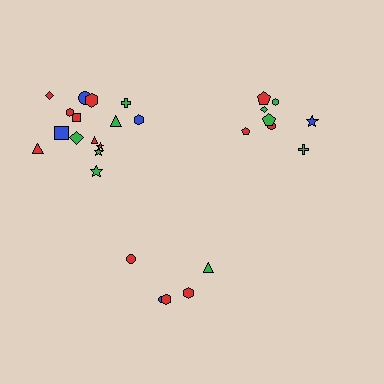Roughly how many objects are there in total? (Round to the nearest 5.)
Roughly 30 objects in total.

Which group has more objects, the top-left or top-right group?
The top-left group.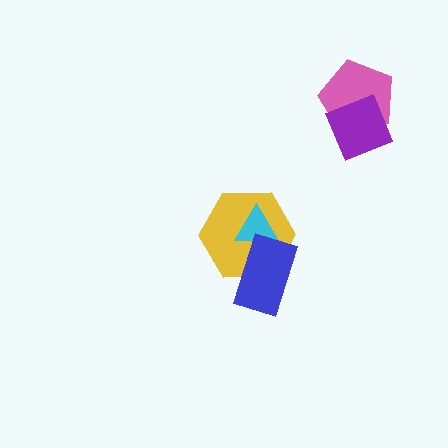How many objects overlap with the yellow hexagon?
2 objects overlap with the yellow hexagon.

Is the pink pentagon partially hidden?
Yes, it is partially covered by another shape.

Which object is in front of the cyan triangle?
The blue rectangle is in front of the cyan triangle.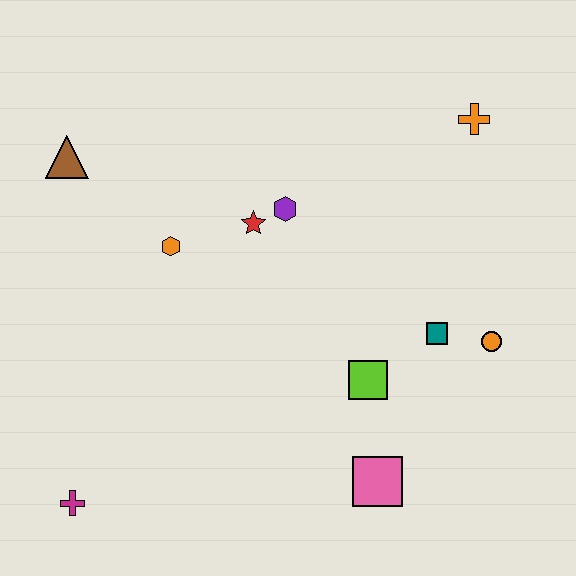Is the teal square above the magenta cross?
Yes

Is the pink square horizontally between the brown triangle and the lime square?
No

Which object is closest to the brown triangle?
The orange hexagon is closest to the brown triangle.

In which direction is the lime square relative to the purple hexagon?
The lime square is below the purple hexagon.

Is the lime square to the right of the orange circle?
No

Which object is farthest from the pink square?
The brown triangle is farthest from the pink square.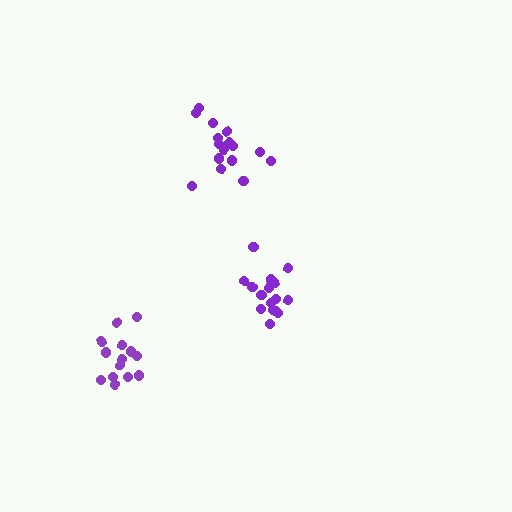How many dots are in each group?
Group 1: 14 dots, Group 2: 16 dots, Group 3: 17 dots (47 total).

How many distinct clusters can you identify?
There are 3 distinct clusters.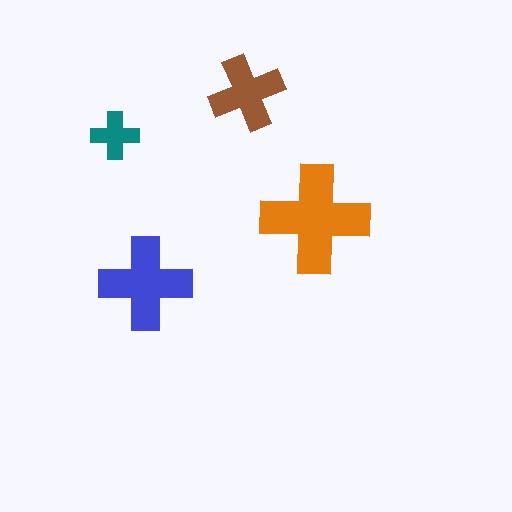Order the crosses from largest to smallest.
the orange one, the blue one, the brown one, the teal one.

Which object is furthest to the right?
The orange cross is rightmost.